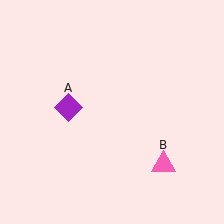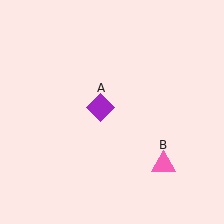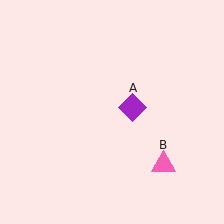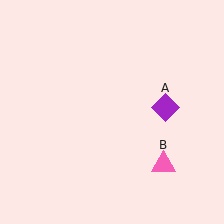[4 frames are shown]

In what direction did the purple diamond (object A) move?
The purple diamond (object A) moved right.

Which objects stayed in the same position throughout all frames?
Pink triangle (object B) remained stationary.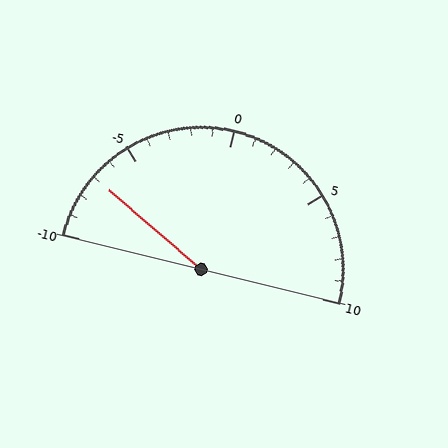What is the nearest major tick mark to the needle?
The nearest major tick mark is -5.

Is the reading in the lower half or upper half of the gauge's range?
The reading is in the lower half of the range (-10 to 10).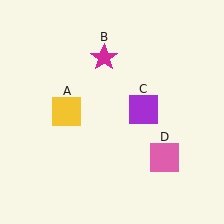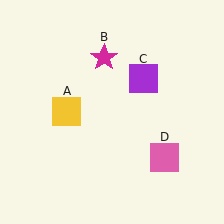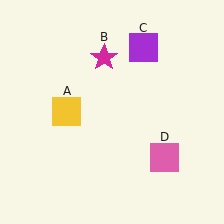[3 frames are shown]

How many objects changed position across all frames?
1 object changed position: purple square (object C).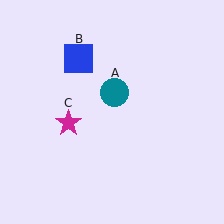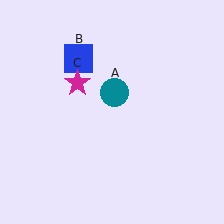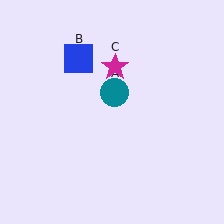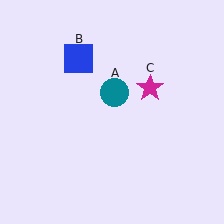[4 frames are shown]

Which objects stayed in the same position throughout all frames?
Teal circle (object A) and blue square (object B) remained stationary.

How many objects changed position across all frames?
1 object changed position: magenta star (object C).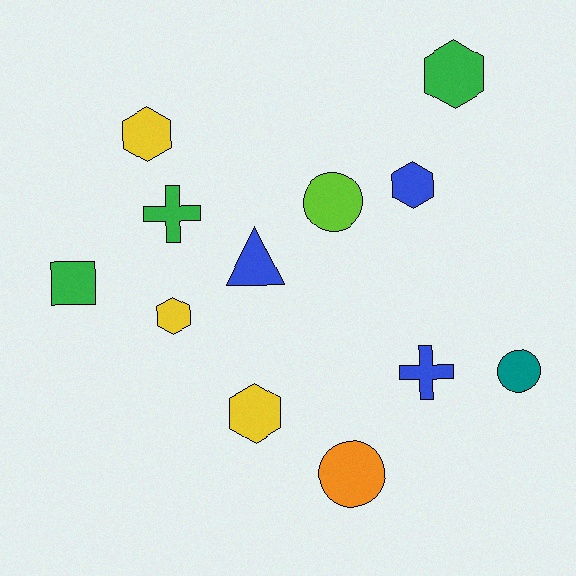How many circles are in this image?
There are 3 circles.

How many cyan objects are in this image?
There are no cyan objects.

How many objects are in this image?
There are 12 objects.